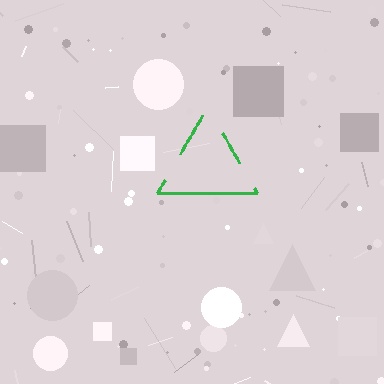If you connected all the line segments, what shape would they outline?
They would outline a triangle.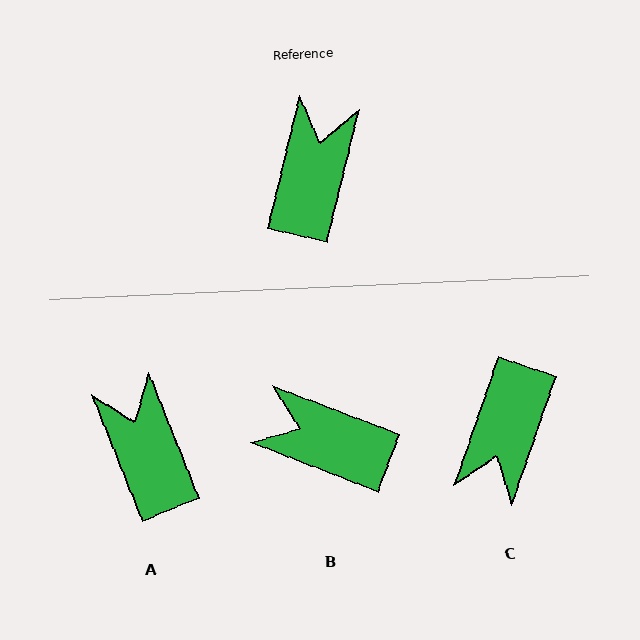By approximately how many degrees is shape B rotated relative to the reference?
Approximately 82 degrees counter-clockwise.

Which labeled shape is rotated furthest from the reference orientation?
C, about 175 degrees away.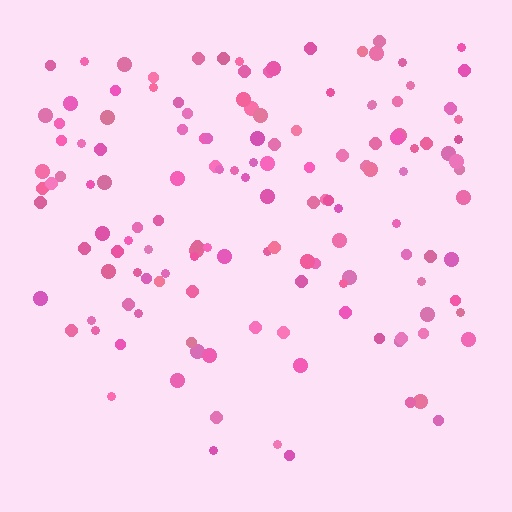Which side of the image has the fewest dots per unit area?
The bottom.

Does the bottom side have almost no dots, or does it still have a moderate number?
Still a moderate number, just noticeably fewer than the top.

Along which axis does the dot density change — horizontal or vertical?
Vertical.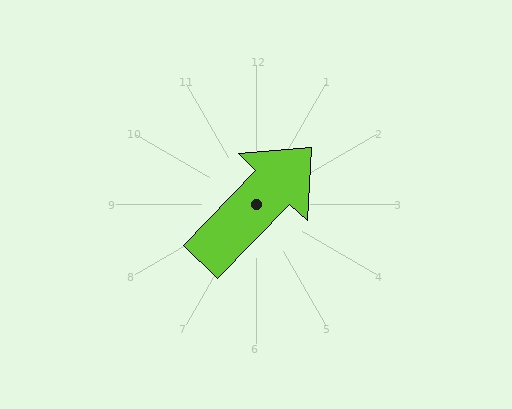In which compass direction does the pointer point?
Northeast.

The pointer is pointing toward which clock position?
Roughly 1 o'clock.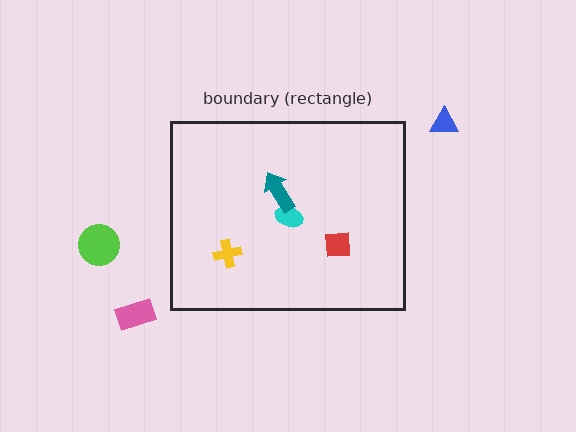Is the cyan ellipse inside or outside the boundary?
Inside.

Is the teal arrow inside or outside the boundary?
Inside.